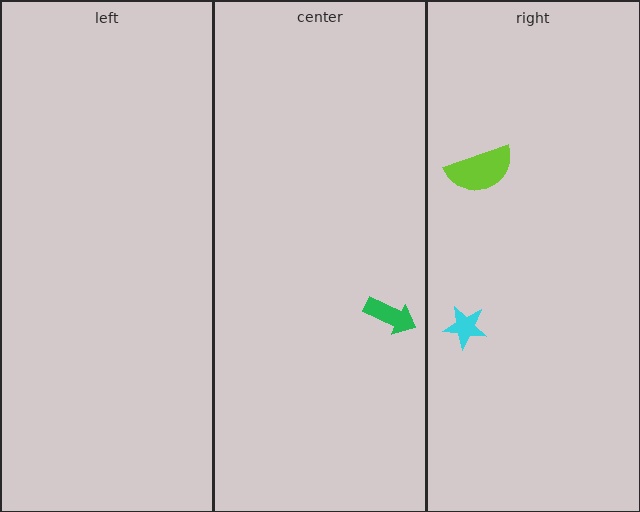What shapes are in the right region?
The lime semicircle, the cyan star.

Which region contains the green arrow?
The center region.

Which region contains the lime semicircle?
The right region.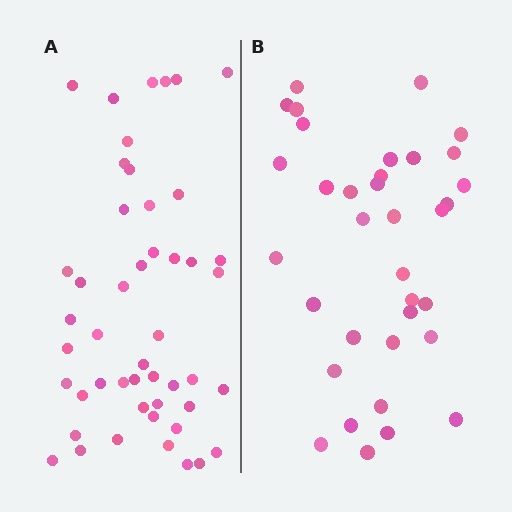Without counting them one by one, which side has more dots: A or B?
Region A (the left region) has more dots.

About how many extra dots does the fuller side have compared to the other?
Region A has approximately 15 more dots than region B.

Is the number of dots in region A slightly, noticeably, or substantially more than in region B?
Region A has noticeably more, but not dramatically so. The ratio is roughly 1.4 to 1.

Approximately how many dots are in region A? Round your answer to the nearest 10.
About 50 dots. (The exact count is 48, which rounds to 50.)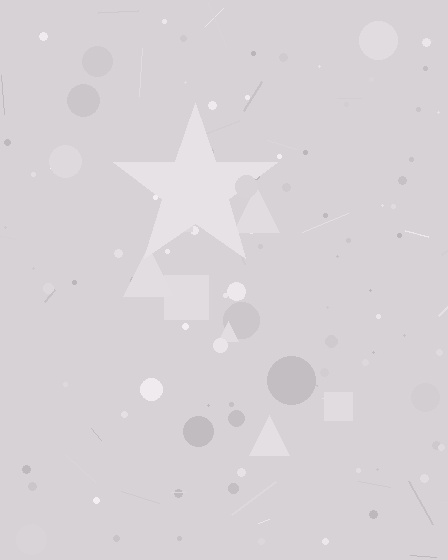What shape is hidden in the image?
A star is hidden in the image.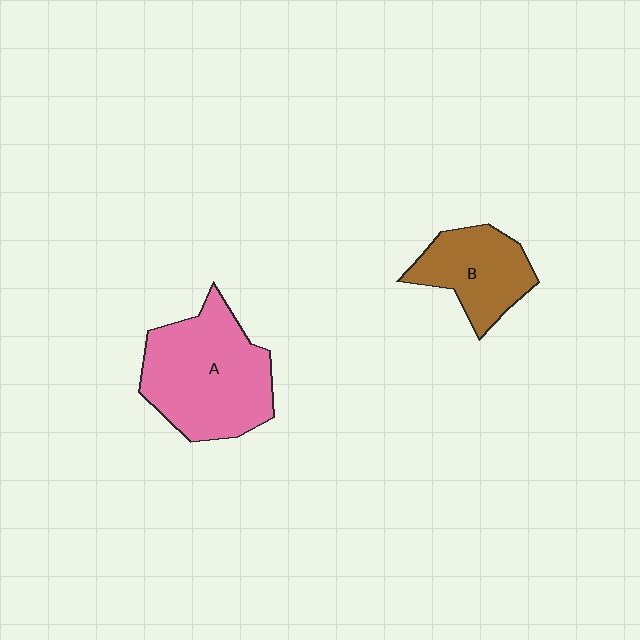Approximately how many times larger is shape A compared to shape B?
Approximately 1.7 times.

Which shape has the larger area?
Shape A (pink).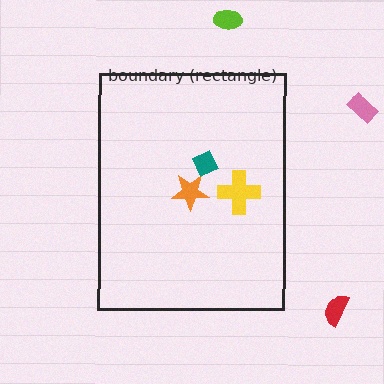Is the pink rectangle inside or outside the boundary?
Outside.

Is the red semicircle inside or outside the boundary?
Outside.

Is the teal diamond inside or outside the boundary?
Inside.